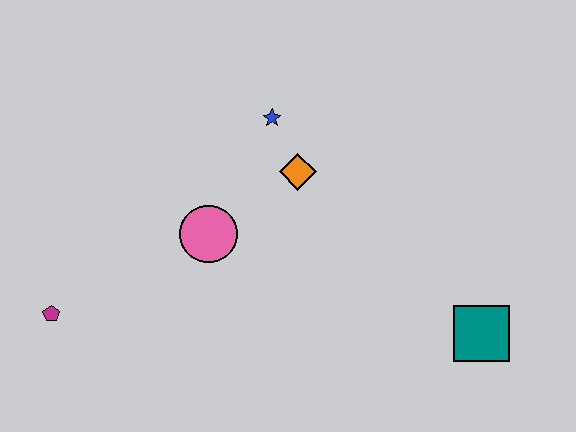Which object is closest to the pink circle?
The orange diamond is closest to the pink circle.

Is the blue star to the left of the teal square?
Yes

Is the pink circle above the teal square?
Yes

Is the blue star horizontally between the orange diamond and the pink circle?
Yes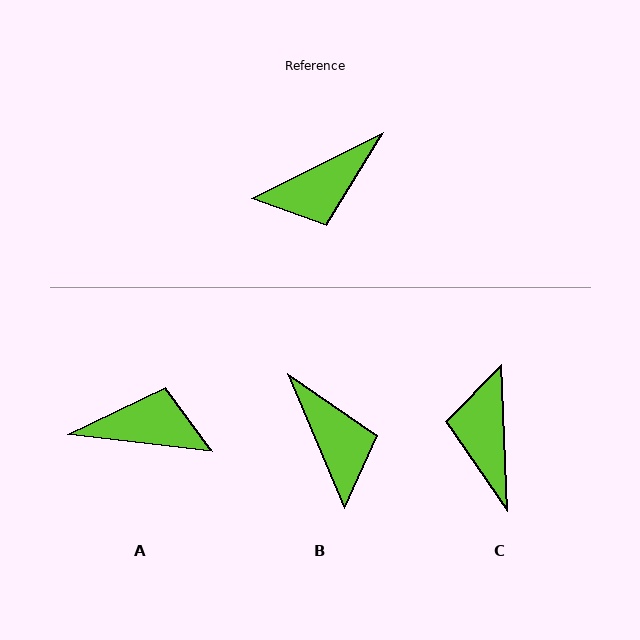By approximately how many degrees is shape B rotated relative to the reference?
Approximately 86 degrees counter-clockwise.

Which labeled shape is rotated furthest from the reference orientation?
A, about 147 degrees away.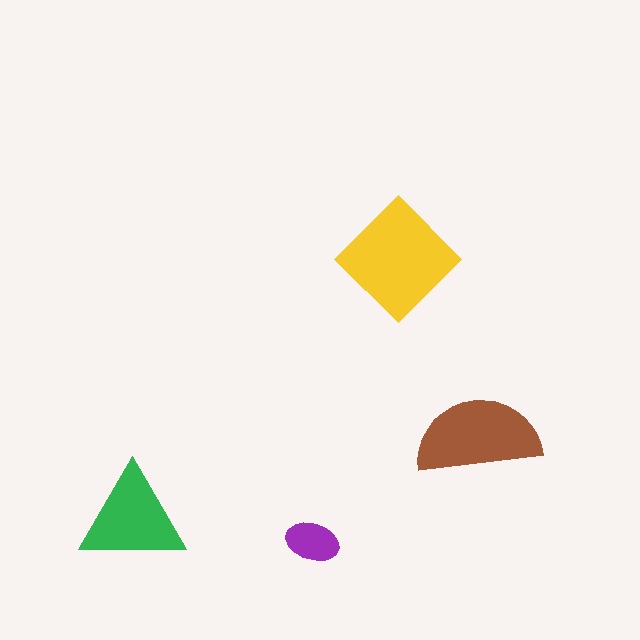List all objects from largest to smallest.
The yellow diamond, the brown semicircle, the green triangle, the purple ellipse.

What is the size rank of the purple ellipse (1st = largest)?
4th.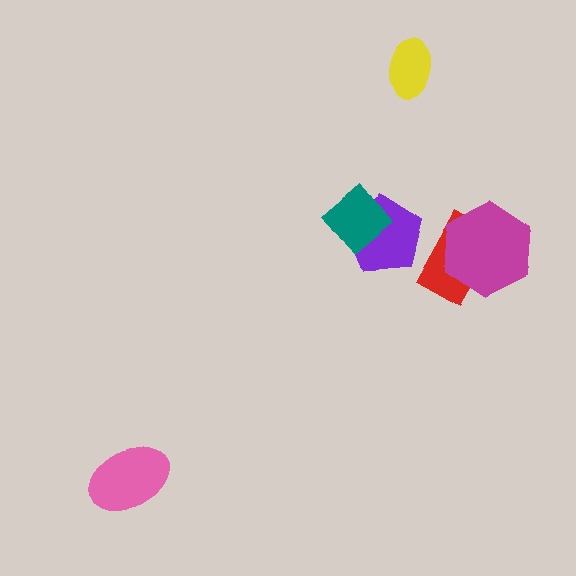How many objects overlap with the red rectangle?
1 object overlaps with the red rectangle.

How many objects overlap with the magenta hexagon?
1 object overlaps with the magenta hexagon.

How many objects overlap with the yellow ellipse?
0 objects overlap with the yellow ellipse.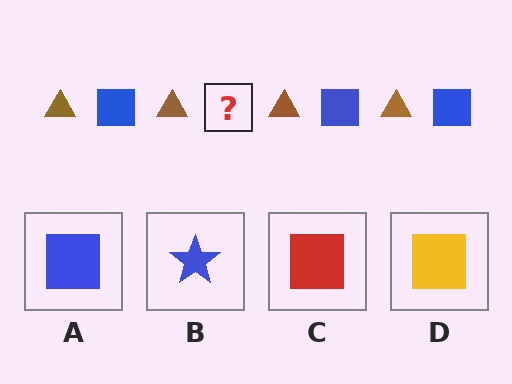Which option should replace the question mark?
Option A.